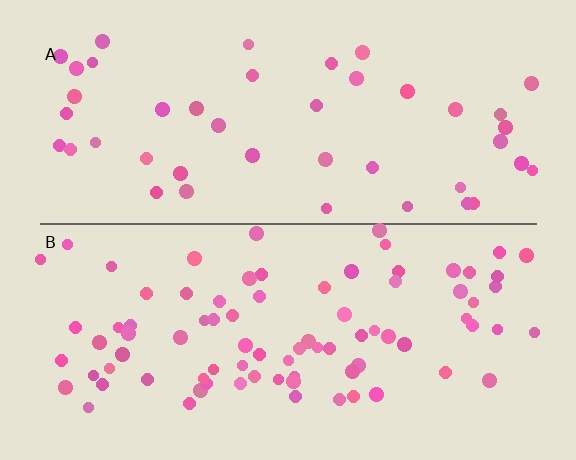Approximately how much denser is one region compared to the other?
Approximately 1.9× — region B over region A.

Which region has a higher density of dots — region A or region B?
B (the bottom).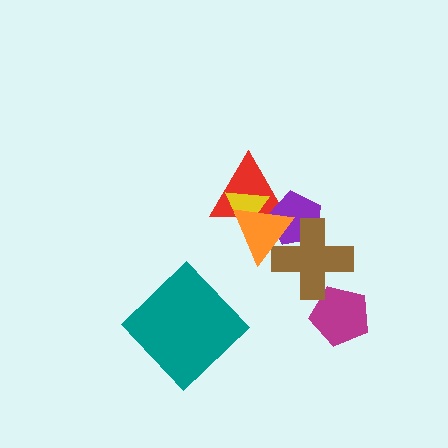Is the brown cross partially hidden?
Yes, it is partially covered by another shape.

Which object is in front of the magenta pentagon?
The brown cross is in front of the magenta pentagon.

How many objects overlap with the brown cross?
3 objects overlap with the brown cross.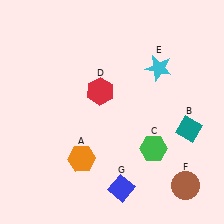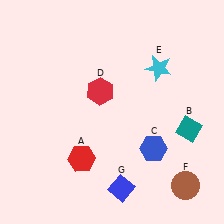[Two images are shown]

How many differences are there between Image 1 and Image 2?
There are 2 differences between the two images.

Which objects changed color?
A changed from orange to red. C changed from green to blue.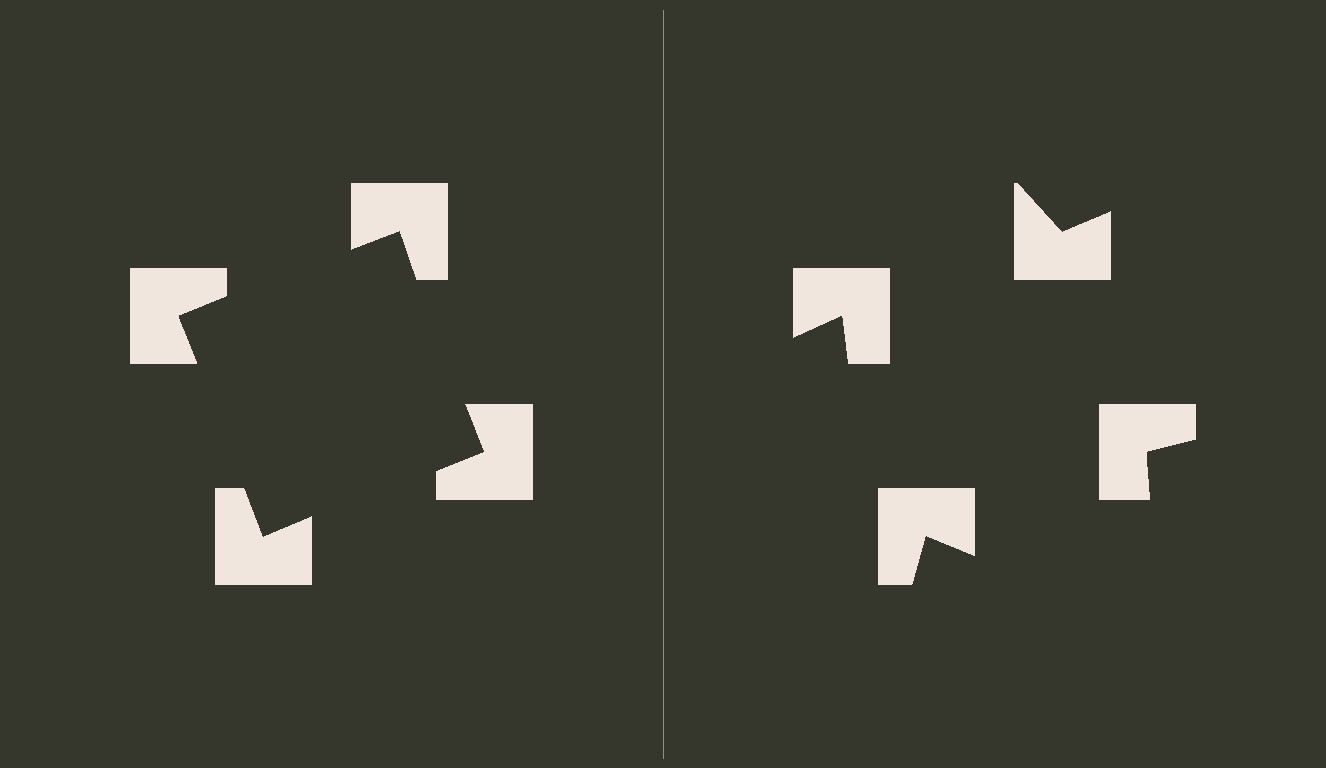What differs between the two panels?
The notched squares are positioned identically on both sides; only the wedge orientations differ. On the left they align to a square; on the right they are misaligned.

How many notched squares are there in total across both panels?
8 — 4 on each side.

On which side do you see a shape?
An illusory square appears on the left side. On the right side the wedge cuts are rotated, so no coherent shape forms.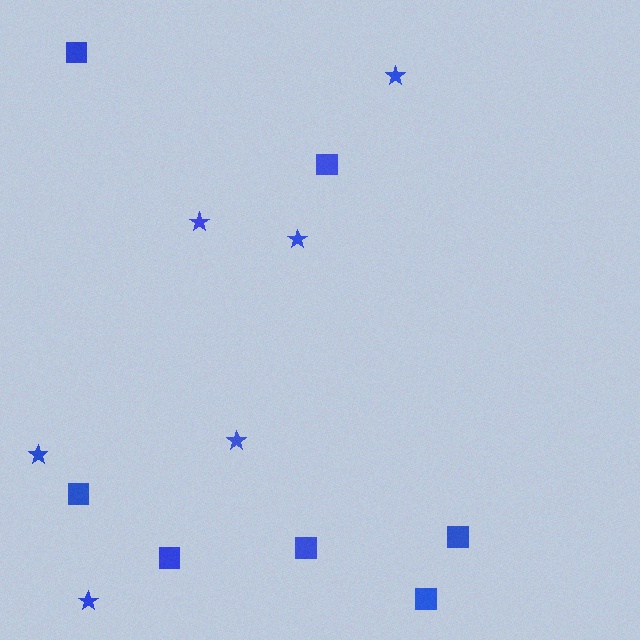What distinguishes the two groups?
There are 2 groups: one group of squares (7) and one group of stars (6).